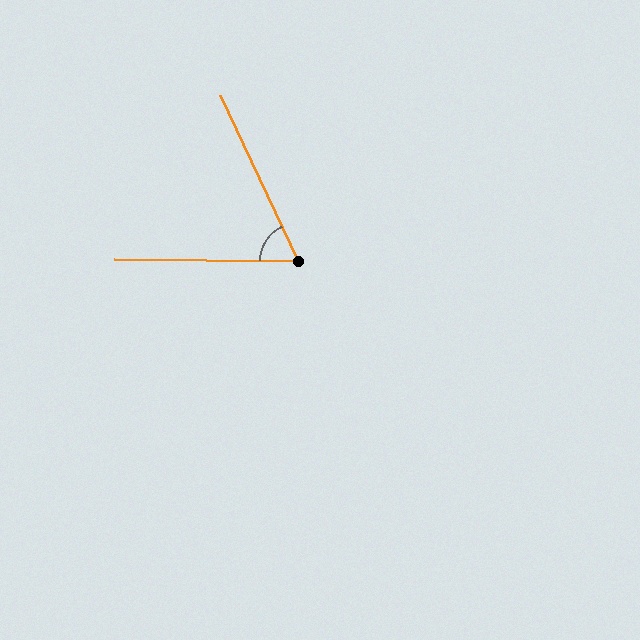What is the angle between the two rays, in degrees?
Approximately 64 degrees.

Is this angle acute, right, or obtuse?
It is acute.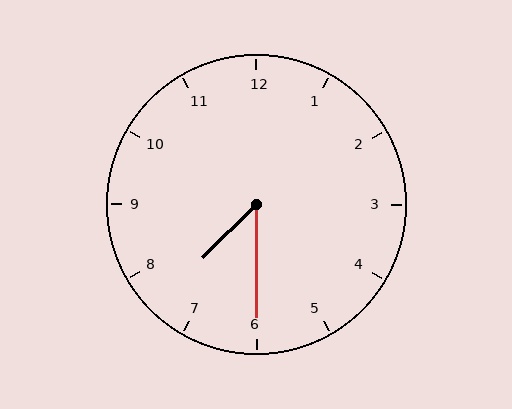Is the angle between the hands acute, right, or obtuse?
It is acute.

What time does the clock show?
7:30.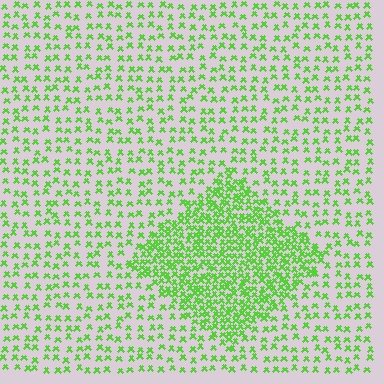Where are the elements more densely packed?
The elements are more densely packed inside the diamond boundary.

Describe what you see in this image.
The image contains small lime elements arranged at two different densities. A diamond-shaped region is visible where the elements are more densely packed than the surrounding area.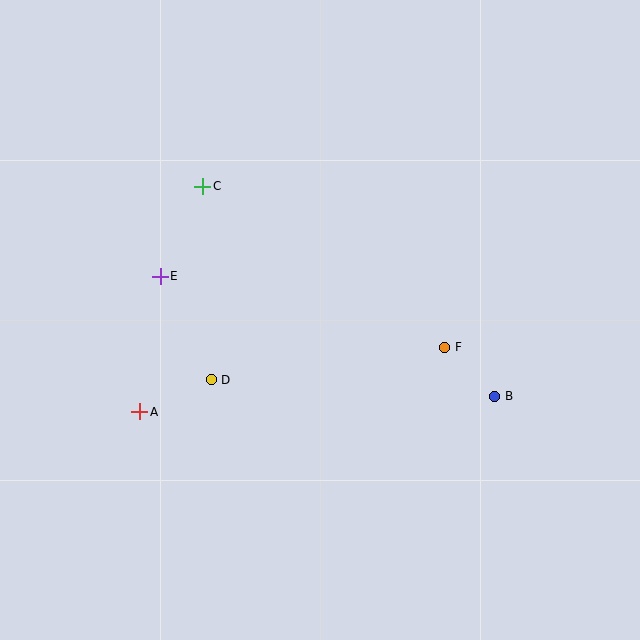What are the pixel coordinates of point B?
Point B is at (495, 396).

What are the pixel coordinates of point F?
Point F is at (445, 347).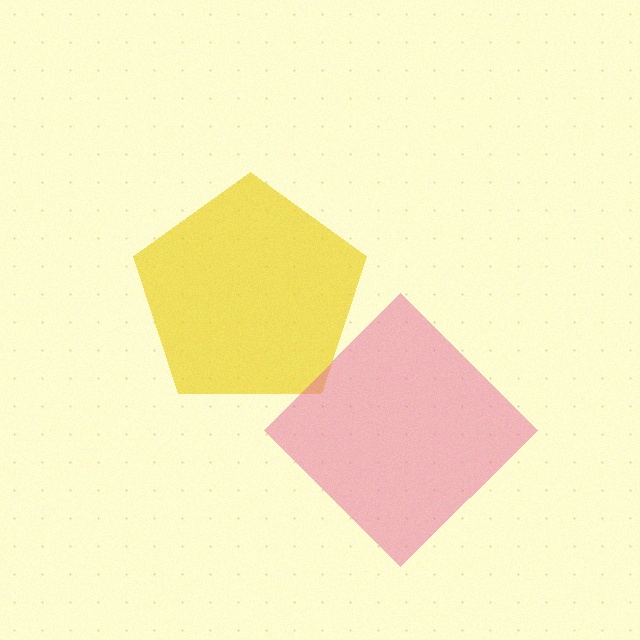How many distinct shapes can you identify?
There are 2 distinct shapes: a yellow pentagon, a pink diamond.